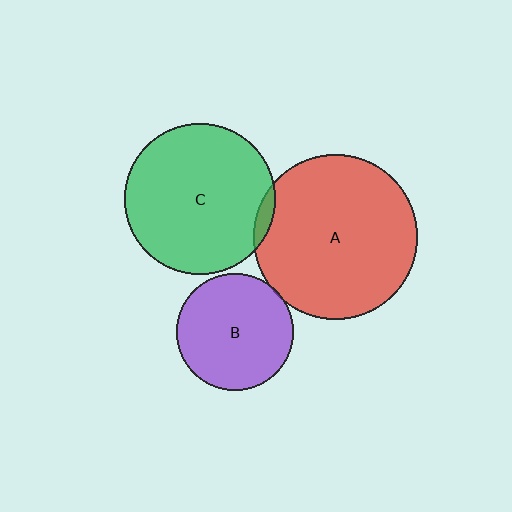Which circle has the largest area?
Circle A (red).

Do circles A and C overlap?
Yes.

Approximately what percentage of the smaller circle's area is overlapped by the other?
Approximately 5%.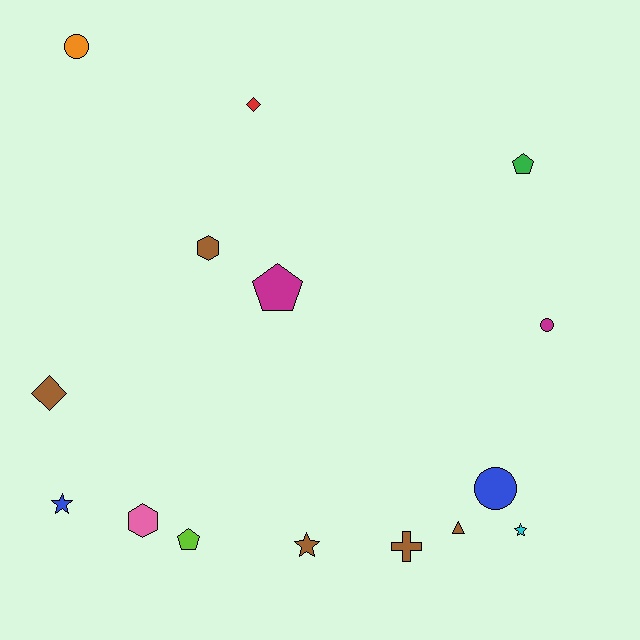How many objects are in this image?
There are 15 objects.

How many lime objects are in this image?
There is 1 lime object.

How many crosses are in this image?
There is 1 cross.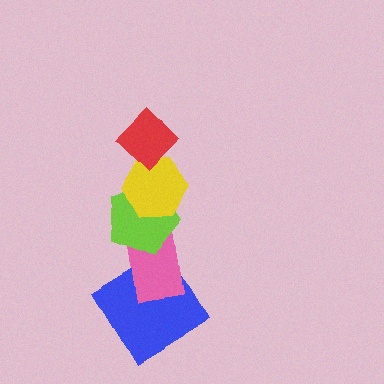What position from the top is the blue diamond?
The blue diamond is 5th from the top.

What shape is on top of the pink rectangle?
The lime pentagon is on top of the pink rectangle.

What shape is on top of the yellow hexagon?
The red diamond is on top of the yellow hexagon.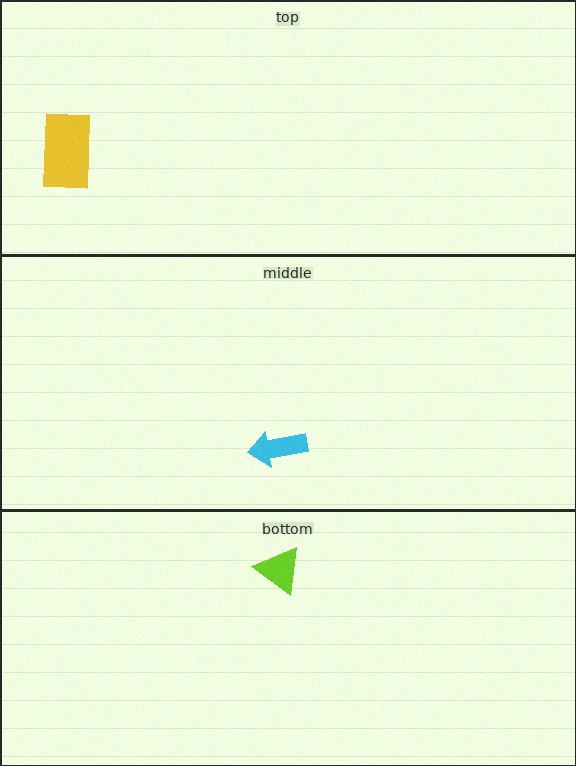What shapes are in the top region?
The yellow rectangle.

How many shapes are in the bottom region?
1.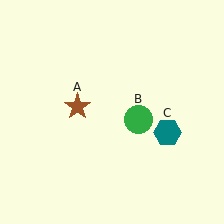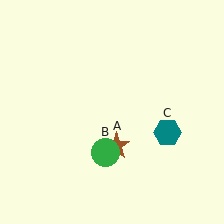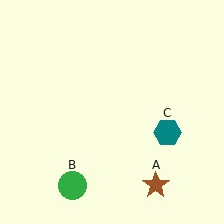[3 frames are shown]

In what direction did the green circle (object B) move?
The green circle (object B) moved down and to the left.